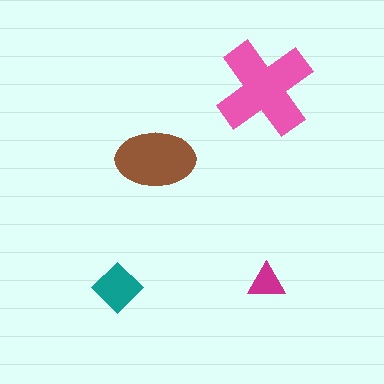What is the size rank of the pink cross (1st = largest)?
1st.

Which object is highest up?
The pink cross is topmost.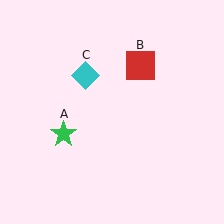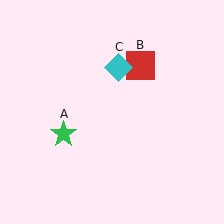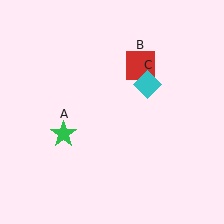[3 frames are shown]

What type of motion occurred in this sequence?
The cyan diamond (object C) rotated clockwise around the center of the scene.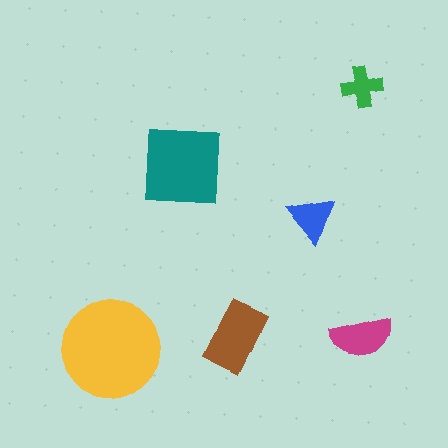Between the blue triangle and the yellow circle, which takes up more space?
The yellow circle.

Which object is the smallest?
The green cross.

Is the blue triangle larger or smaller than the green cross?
Larger.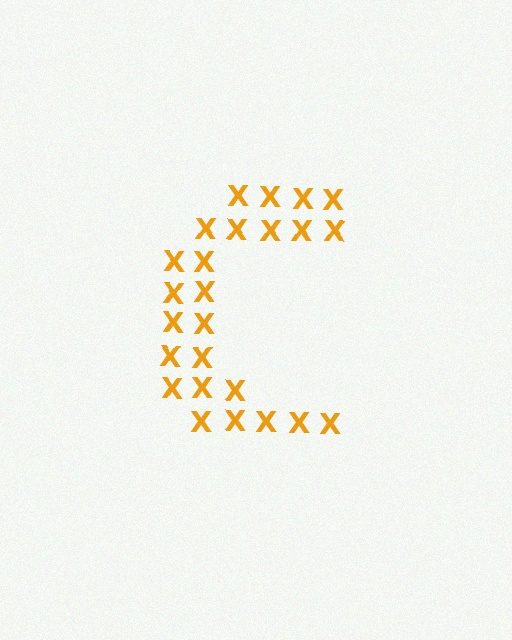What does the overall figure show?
The overall figure shows the letter C.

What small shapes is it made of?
It is made of small letter X's.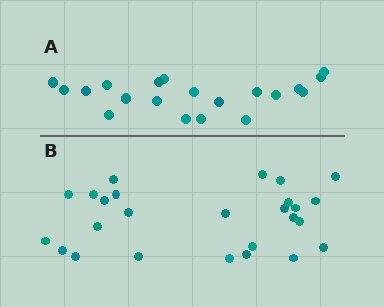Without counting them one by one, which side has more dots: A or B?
Region B (the bottom region) has more dots.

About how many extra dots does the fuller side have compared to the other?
Region B has about 6 more dots than region A.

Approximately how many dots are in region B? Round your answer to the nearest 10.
About 30 dots. (The exact count is 26, which rounds to 30.)